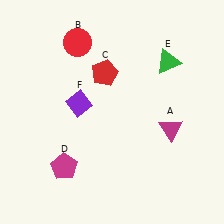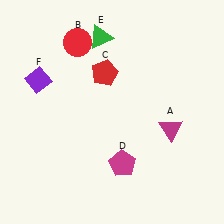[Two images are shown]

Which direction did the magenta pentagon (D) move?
The magenta pentagon (D) moved right.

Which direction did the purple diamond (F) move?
The purple diamond (F) moved left.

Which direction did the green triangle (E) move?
The green triangle (E) moved left.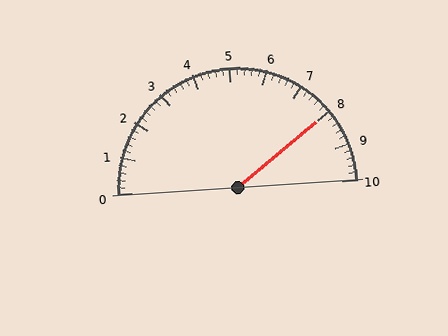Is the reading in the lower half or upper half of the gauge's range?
The reading is in the upper half of the range (0 to 10).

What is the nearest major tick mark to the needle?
The nearest major tick mark is 8.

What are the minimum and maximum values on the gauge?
The gauge ranges from 0 to 10.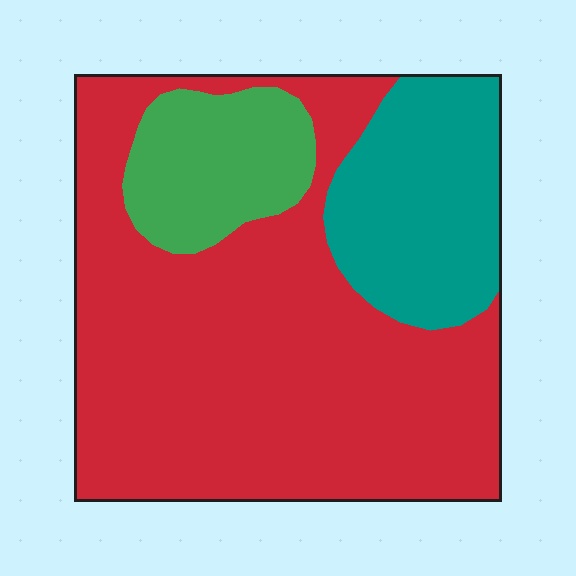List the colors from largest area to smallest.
From largest to smallest: red, teal, green.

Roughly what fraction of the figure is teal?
Teal covers 20% of the figure.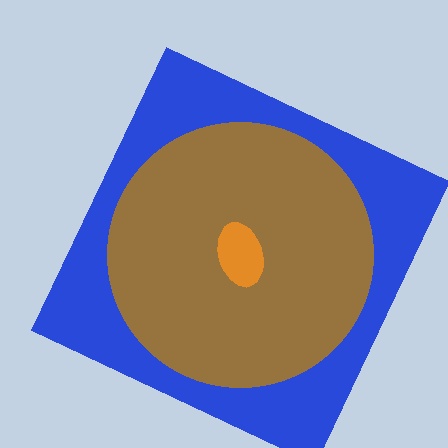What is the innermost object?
The orange ellipse.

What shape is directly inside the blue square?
The brown circle.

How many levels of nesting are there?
3.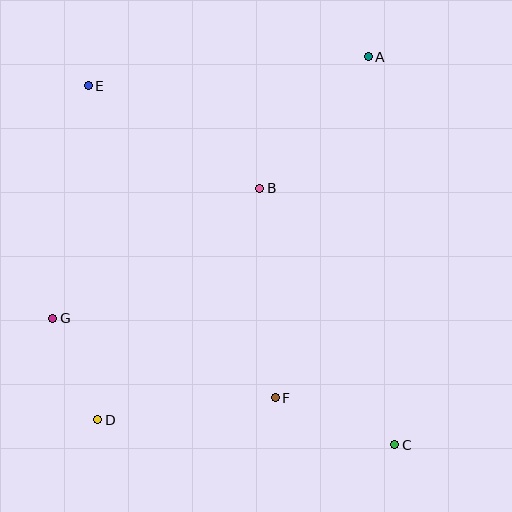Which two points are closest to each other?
Points D and G are closest to each other.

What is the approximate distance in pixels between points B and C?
The distance between B and C is approximately 290 pixels.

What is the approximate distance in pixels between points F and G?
The distance between F and G is approximately 236 pixels.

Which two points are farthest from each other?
Points C and E are farthest from each other.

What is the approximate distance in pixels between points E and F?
The distance between E and F is approximately 364 pixels.